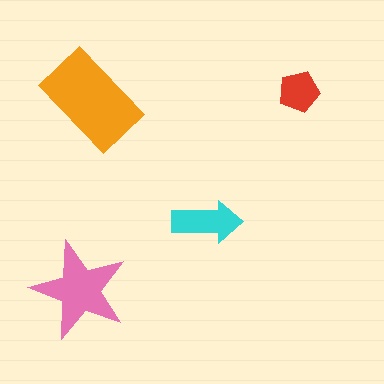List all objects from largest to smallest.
The orange rectangle, the pink star, the cyan arrow, the red pentagon.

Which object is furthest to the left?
The pink star is leftmost.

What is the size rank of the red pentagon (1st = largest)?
4th.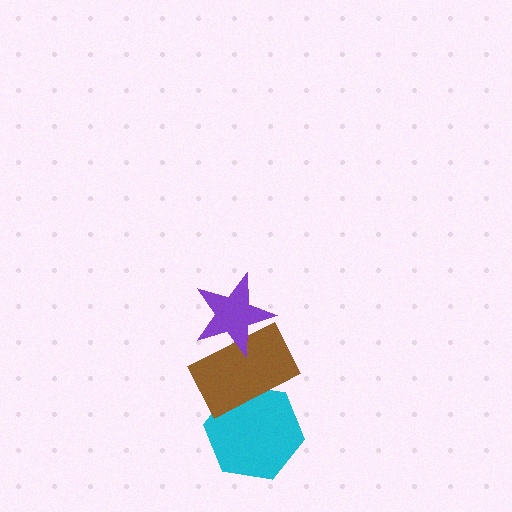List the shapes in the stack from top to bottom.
From top to bottom: the purple star, the brown rectangle, the cyan hexagon.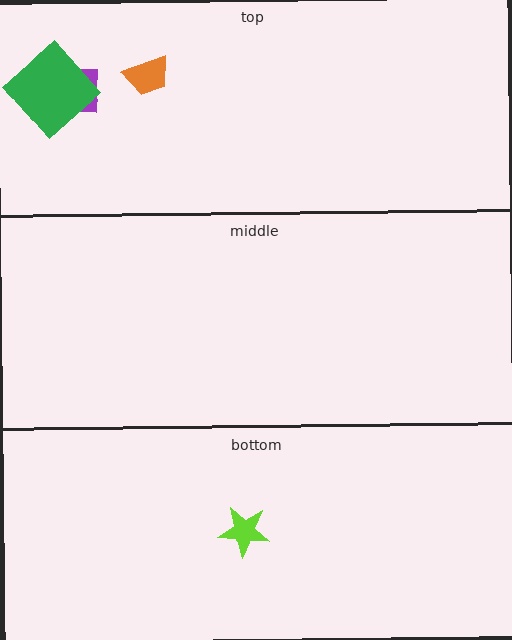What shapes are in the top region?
The purple rectangle, the green diamond, the orange trapezoid.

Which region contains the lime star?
The bottom region.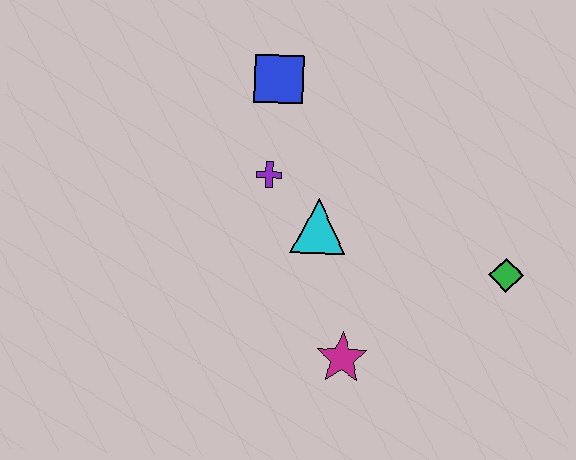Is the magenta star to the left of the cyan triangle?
No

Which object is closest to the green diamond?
The magenta star is closest to the green diamond.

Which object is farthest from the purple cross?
The green diamond is farthest from the purple cross.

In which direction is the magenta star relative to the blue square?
The magenta star is below the blue square.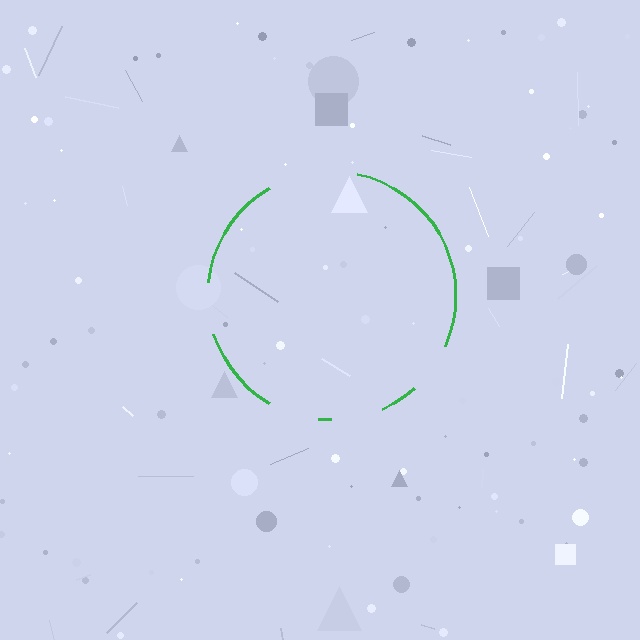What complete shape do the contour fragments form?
The contour fragments form a circle.